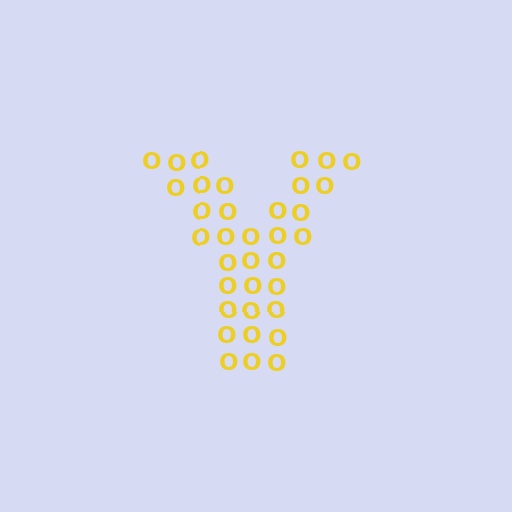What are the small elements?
The small elements are letter O's.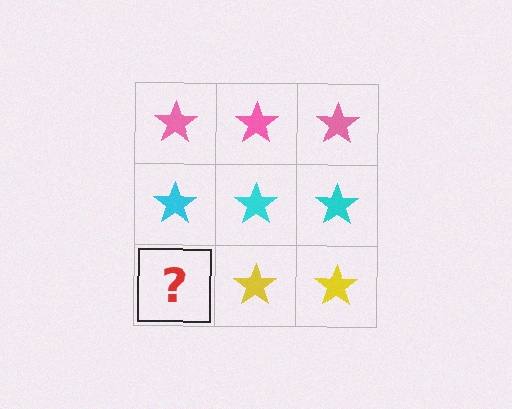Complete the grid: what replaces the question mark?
The question mark should be replaced with a yellow star.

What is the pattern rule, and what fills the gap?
The rule is that each row has a consistent color. The gap should be filled with a yellow star.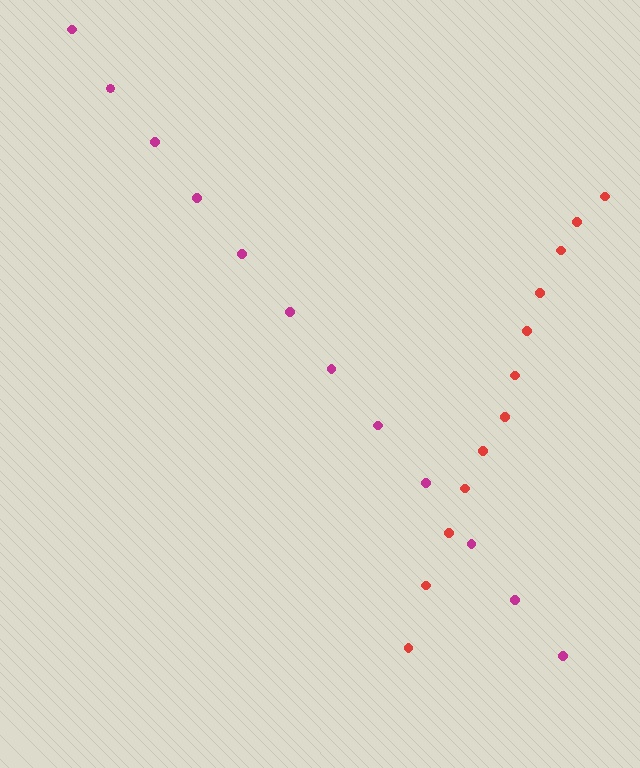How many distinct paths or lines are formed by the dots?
There are 2 distinct paths.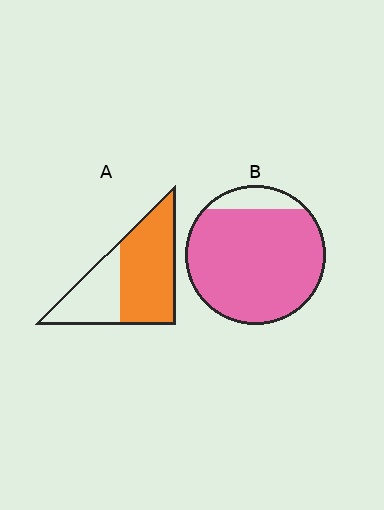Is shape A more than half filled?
Yes.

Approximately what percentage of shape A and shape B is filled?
A is approximately 65% and B is approximately 90%.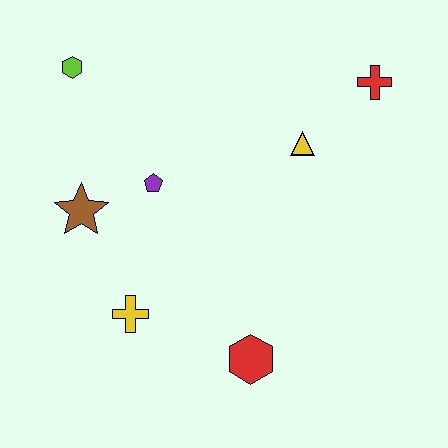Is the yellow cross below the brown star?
Yes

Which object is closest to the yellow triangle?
The red cross is closest to the yellow triangle.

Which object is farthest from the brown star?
The red cross is farthest from the brown star.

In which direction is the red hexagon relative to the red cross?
The red hexagon is below the red cross.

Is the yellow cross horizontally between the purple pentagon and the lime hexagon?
Yes